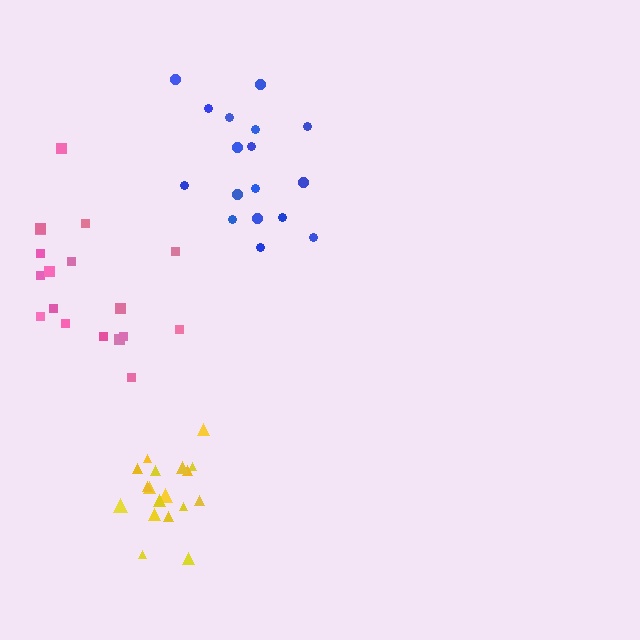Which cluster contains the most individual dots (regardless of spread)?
Yellow (18).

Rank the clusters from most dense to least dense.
yellow, blue, pink.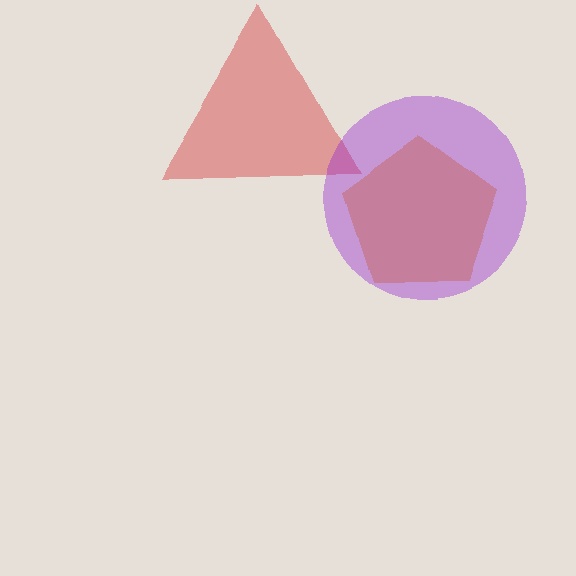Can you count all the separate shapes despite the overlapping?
Yes, there are 3 separate shapes.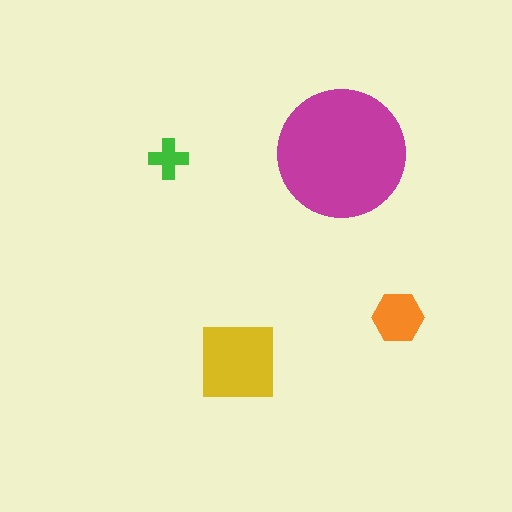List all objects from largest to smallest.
The magenta circle, the yellow square, the orange hexagon, the green cross.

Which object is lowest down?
The yellow square is bottommost.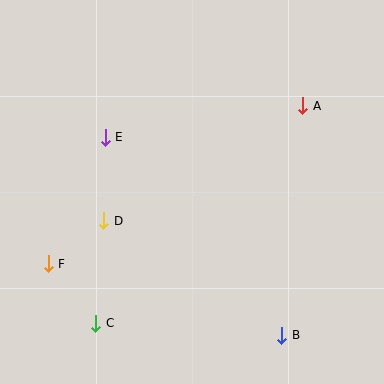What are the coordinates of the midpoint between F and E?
The midpoint between F and E is at (77, 200).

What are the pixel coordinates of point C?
Point C is at (96, 323).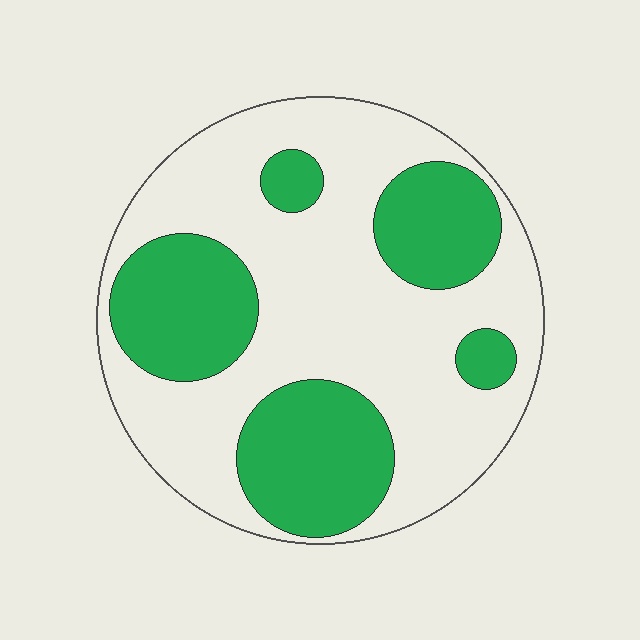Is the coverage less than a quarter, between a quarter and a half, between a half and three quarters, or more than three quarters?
Between a quarter and a half.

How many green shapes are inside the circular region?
5.